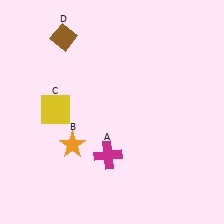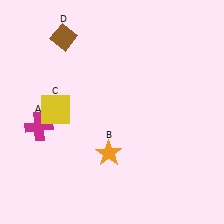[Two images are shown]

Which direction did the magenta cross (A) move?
The magenta cross (A) moved left.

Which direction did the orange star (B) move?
The orange star (B) moved right.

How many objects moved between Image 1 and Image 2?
2 objects moved between the two images.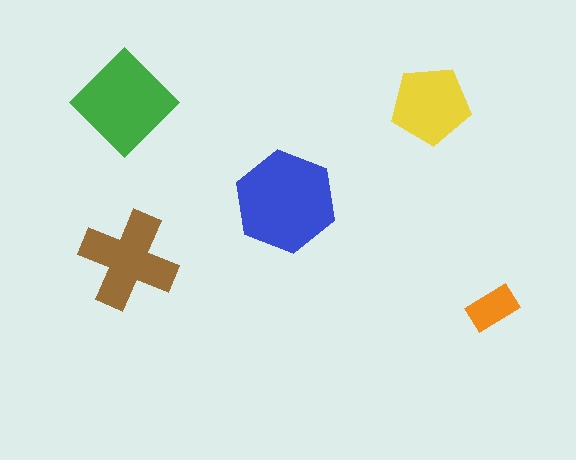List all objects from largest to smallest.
The blue hexagon, the green diamond, the brown cross, the yellow pentagon, the orange rectangle.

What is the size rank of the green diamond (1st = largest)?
2nd.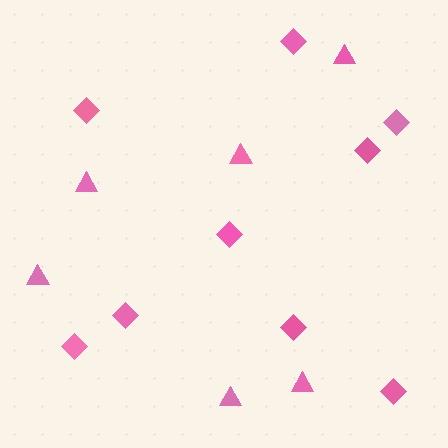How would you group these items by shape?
There are 2 groups: one group of diamonds (9) and one group of triangles (6).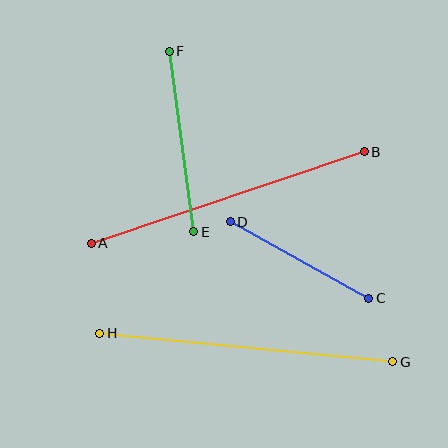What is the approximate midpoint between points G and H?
The midpoint is at approximately (246, 348) pixels.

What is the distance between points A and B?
The distance is approximately 288 pixels.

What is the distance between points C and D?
The distance is approximately 158 pixels.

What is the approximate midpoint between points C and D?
The midpoint is at approximately (299, 260) pixels.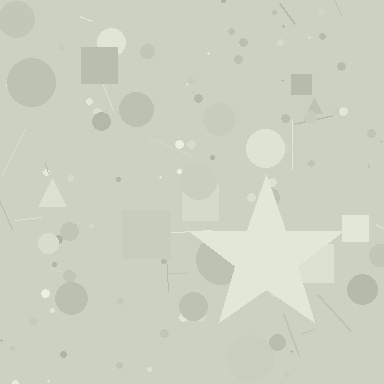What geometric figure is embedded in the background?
A star is embedded in the background.